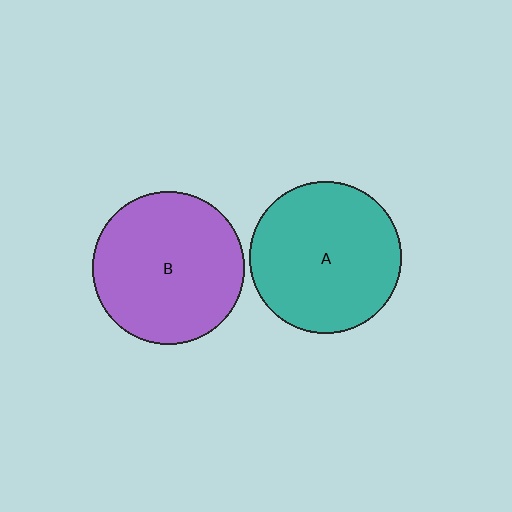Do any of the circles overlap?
No, none of the circles overlap.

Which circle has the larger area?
Circle B (purple).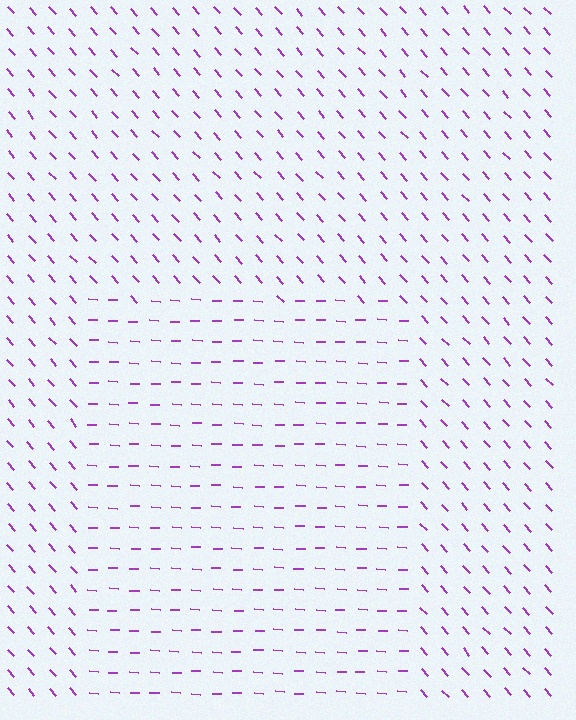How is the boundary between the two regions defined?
The boundary is defined purely by a change in line orientation (approximately 45 degrees difference). All lines are the same color and thickness.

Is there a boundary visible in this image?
Yes, there is a texture boundary formed by a change in line orientation.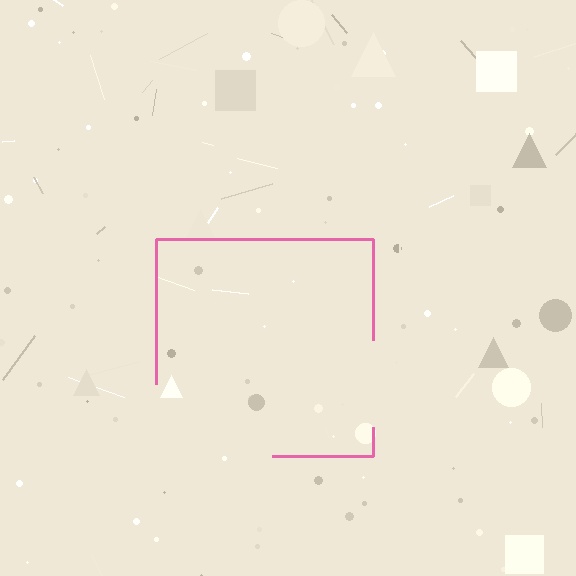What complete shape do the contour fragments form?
The contour fragments form a square.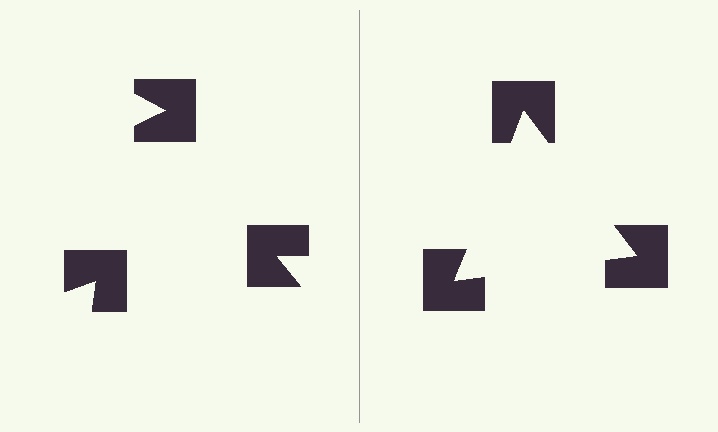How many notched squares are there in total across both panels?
6 — 3 on each side.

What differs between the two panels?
The notched squares are positioned identically on both sides; only the wedge orientations differ. On the right they align to a triangle; on the left they are misaligned.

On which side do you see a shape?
An illusory triangle appears on the right side. On the left side the wedge cuts are rotated, so no coherent shape forms.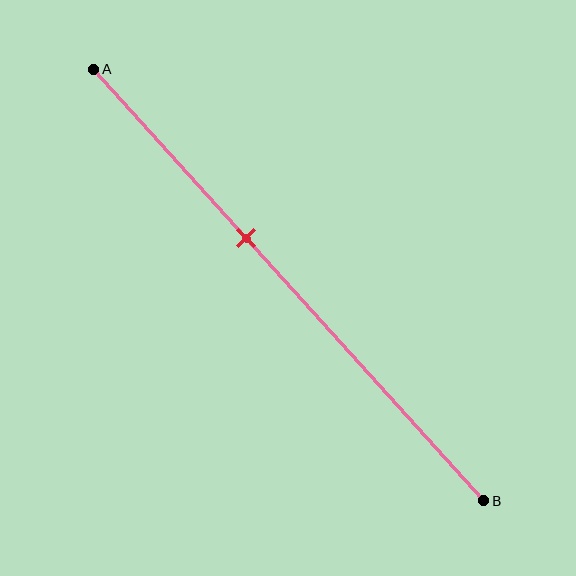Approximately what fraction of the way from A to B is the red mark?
The red mark is approximately 40% of the way from A to B.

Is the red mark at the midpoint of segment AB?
No, the mark is at about 40% from A, not at the 50% midpoint.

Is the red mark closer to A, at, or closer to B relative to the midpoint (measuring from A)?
The red mark is closer to point A than the midpoint of segment AB.